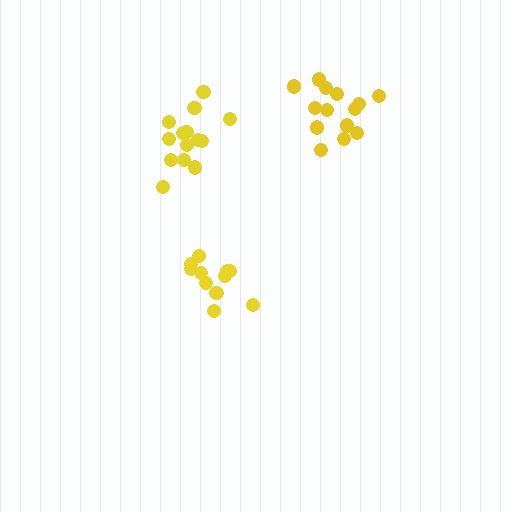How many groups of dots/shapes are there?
There are 3 groups.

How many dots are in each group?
Group 1: 14 dots, Group 2: 11 dots, Group 3: 15 dots (40 total).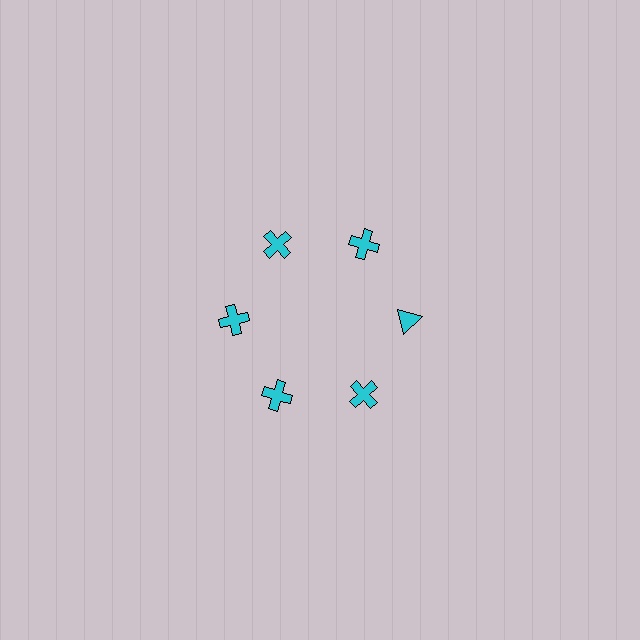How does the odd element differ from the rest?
It has a different shape: triangle instead of cross.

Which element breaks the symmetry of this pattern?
The cyan triangle at roughly the 3 o'clock position breaks the symmetry. All other shapes are cyan crosses.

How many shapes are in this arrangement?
There are 6 shapes arranged in a ring pattern.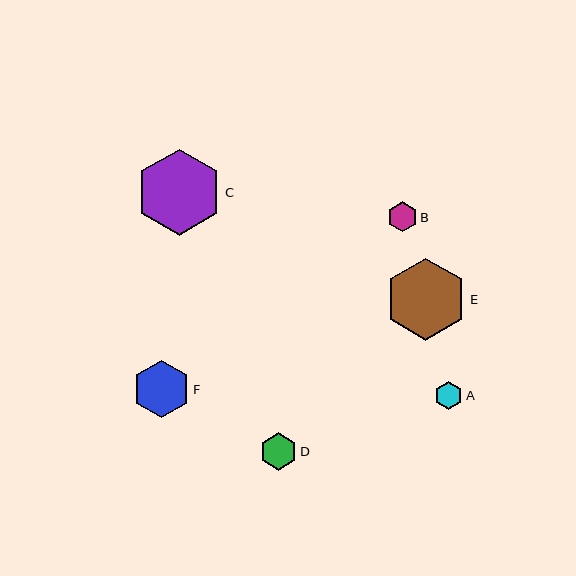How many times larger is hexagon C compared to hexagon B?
Hexagon C is approximately 2.9 times the size of hexagon B.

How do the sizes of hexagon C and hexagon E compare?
Hexagon C and hexagon E are approximately the same size.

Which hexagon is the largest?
Hexagon C is the largest with a size of approximately 86 pixels.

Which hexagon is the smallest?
Hexagon A is the smallest with a size of approximately 28 pixels.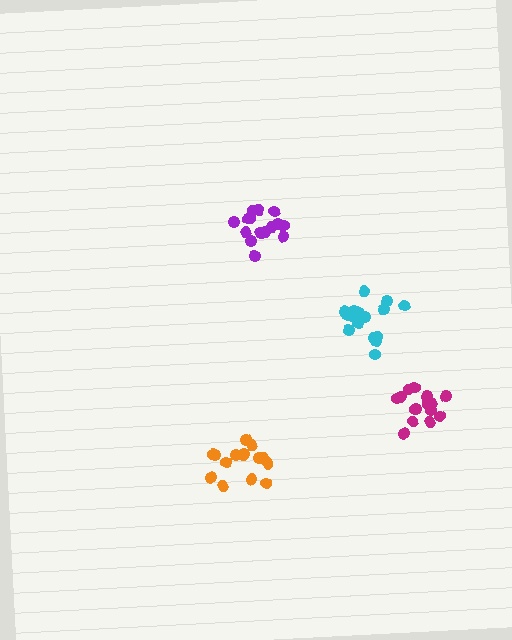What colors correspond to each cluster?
The clusters are colored: magenta, orange, cyan, purple.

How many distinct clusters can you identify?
There are 4 distinct clusters.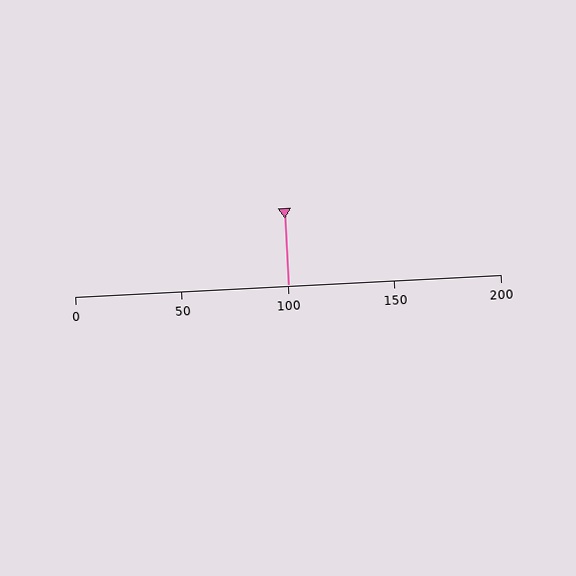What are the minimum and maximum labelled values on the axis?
The axis runs from 0 to 200.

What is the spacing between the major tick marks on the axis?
The major ticks are spaced 50 apart.